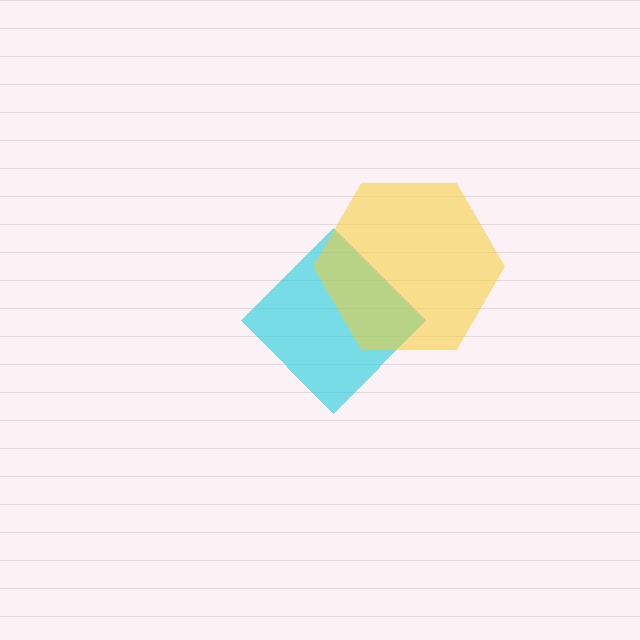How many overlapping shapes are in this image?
There are 2 overlapping shapes in the image.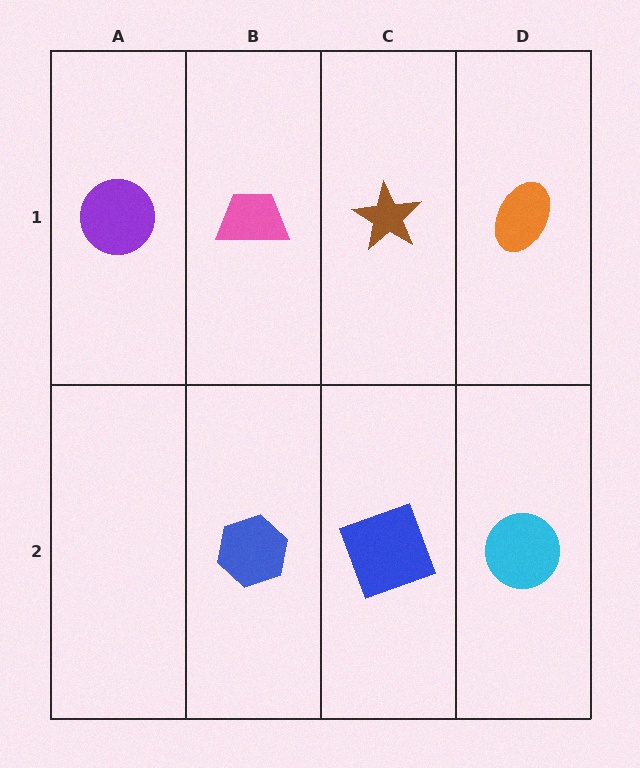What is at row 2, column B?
A blue hexagon.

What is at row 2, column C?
A blue square.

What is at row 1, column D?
An orange ellipse.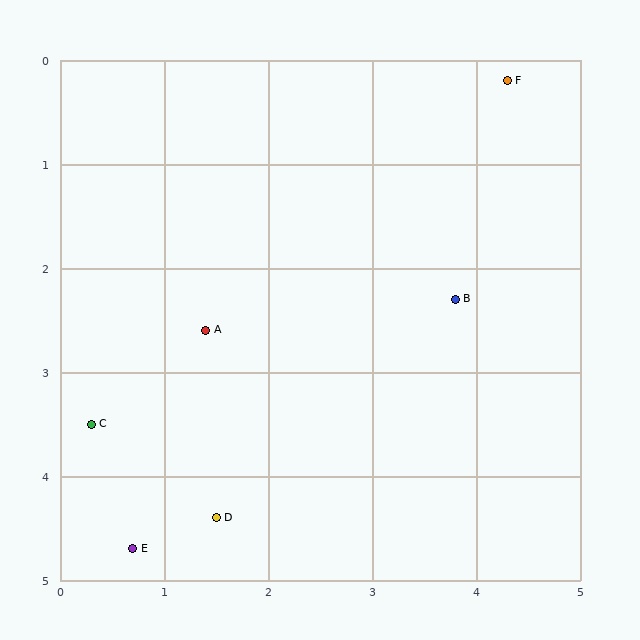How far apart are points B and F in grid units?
Points B and F are about 2.2 grid units apart.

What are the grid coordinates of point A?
Point A is at approximately (1.4, 2.6).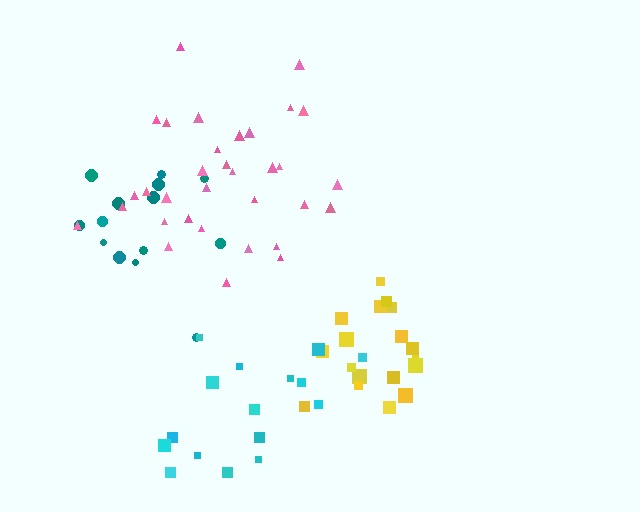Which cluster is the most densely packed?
Yellow.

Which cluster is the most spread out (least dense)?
Cyan.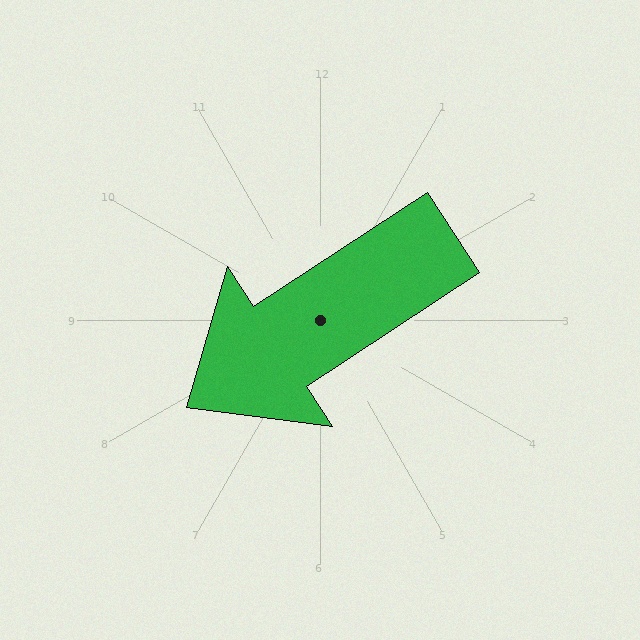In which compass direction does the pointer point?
Southwest.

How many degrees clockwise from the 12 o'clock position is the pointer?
Approximately 237 degrees.